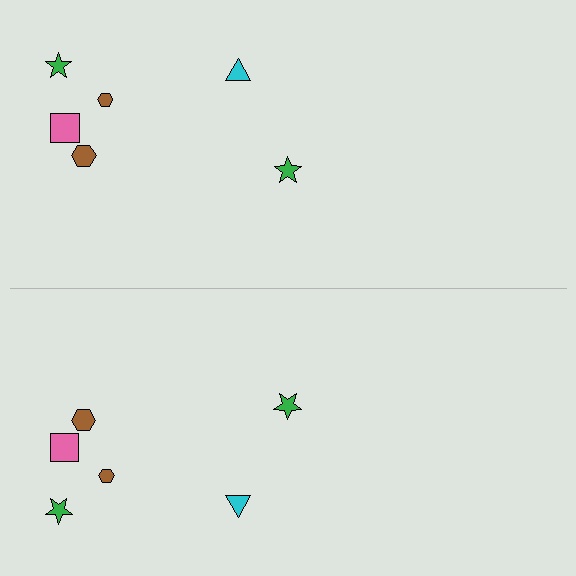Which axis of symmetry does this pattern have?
The pattern has a horizontal axis of symmetry running through the center of the image.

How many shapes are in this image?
There are 12 shapes in this image.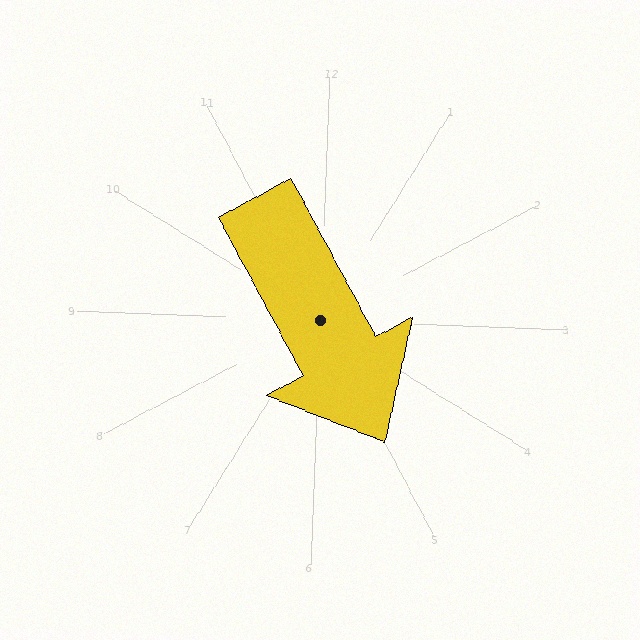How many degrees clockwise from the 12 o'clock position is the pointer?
Approximately 150 degrees.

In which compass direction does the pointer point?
Southeast.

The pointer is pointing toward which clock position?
Roughly 5 o'clock.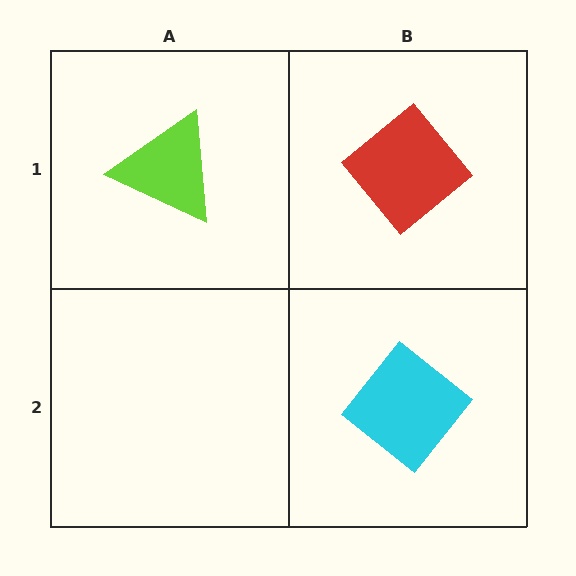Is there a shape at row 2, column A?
No, that cell is empty.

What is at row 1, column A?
A lime triangle.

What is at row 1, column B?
A red diamond.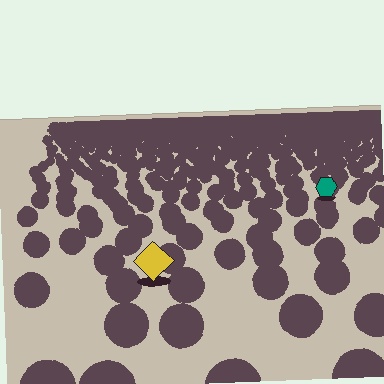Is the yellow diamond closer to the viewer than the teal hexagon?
Yes. The yellow diamond is closer — you can tell from the texture gradient: the ground texture is coarser near it.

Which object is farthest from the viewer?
The teal hexagon is farthest from the viewer. It appears smaller and the ground texture around it is denser.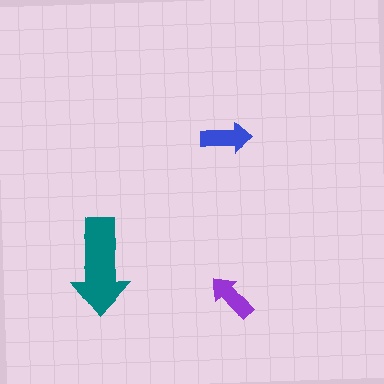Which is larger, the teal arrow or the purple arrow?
The teal one.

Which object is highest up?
The blue arrow is topmost.